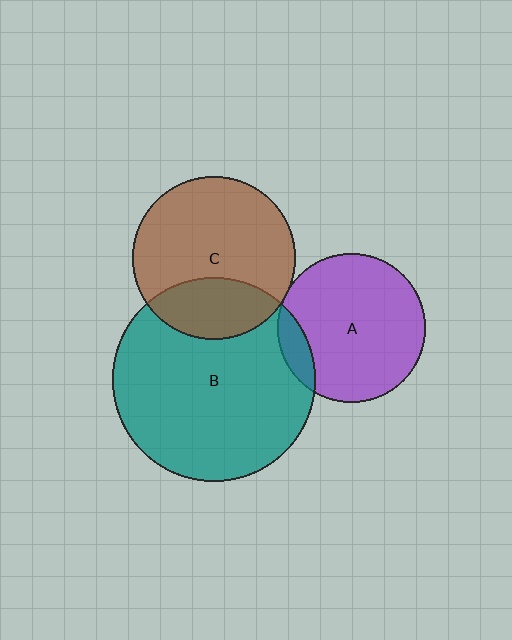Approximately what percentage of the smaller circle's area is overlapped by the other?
Approximately 10%.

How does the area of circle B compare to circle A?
Approximately 1.9 times.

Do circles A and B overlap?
Yes.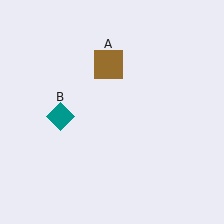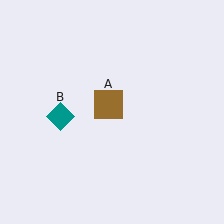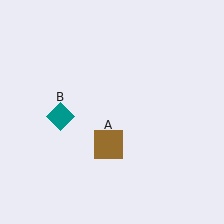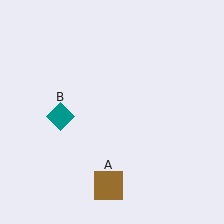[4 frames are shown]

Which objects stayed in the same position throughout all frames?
Teal diamond (object B) remained stationary.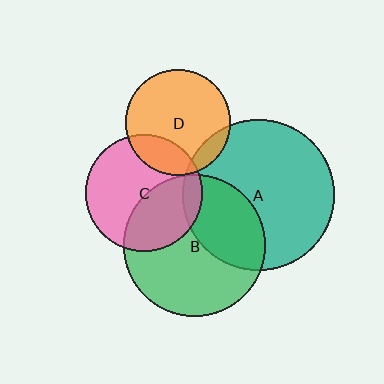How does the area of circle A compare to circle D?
Approximately 2.0 times.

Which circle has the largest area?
Circle A (teal).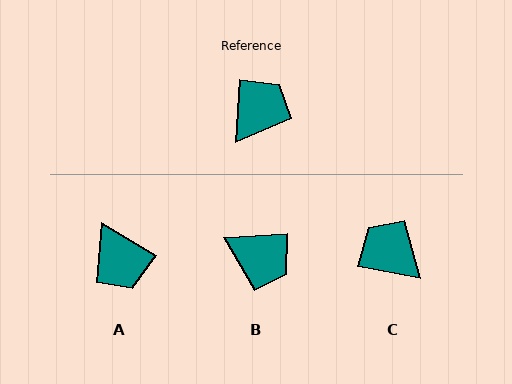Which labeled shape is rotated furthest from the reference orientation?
A, about 118 degrees away.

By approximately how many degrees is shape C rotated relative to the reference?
Approximately 82 degrees counter-clockwise.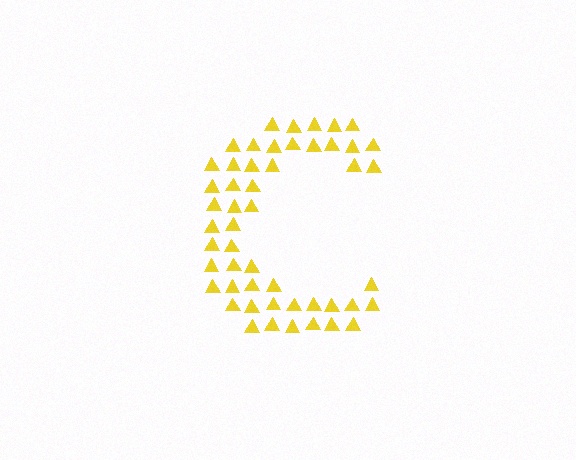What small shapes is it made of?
It is made of small triangles.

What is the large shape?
The large shape is the letter C.